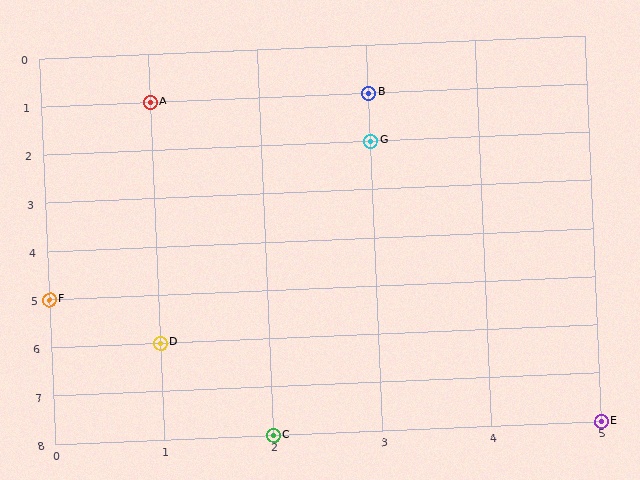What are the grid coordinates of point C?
Point C is at grid coordinates (2, 8).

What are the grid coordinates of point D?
Point D is at grid coordinates (1, 6).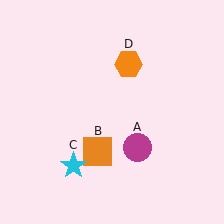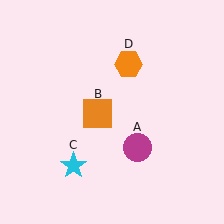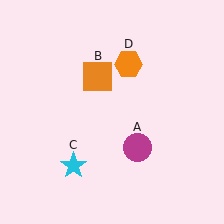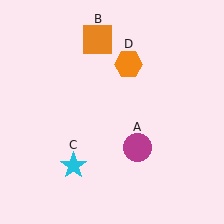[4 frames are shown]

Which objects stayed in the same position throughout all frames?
Magenta circle (object A) and cyan star (object C) and orange hexagon (object D) remained stationary.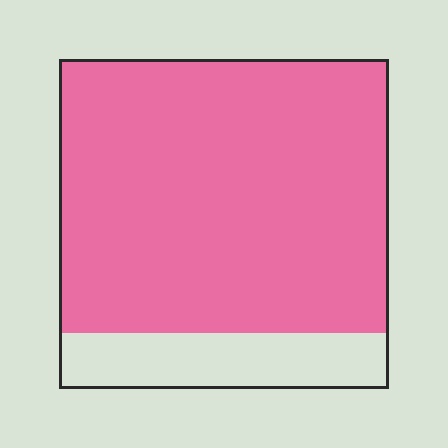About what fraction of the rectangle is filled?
About five sixths (5/6).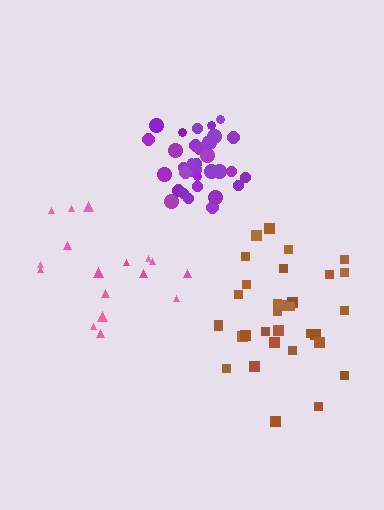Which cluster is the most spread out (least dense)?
Pink.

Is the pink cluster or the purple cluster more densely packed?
Purple.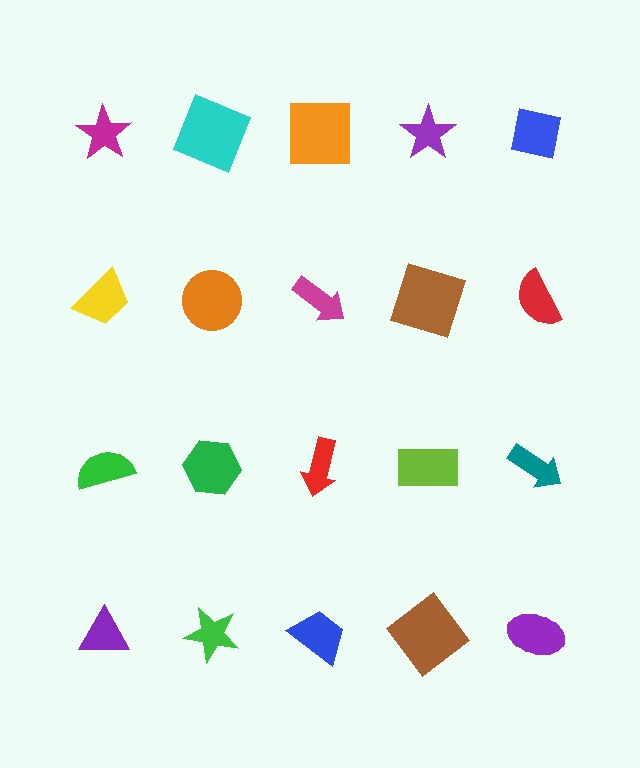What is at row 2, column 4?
A brown square.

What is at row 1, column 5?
A blue square.